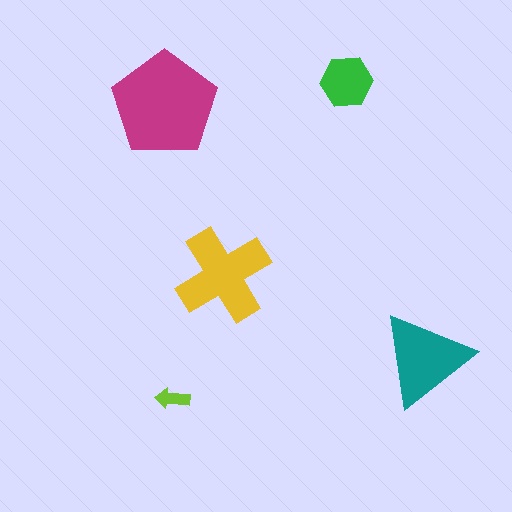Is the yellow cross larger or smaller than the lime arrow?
Larger.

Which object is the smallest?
The lime arrow.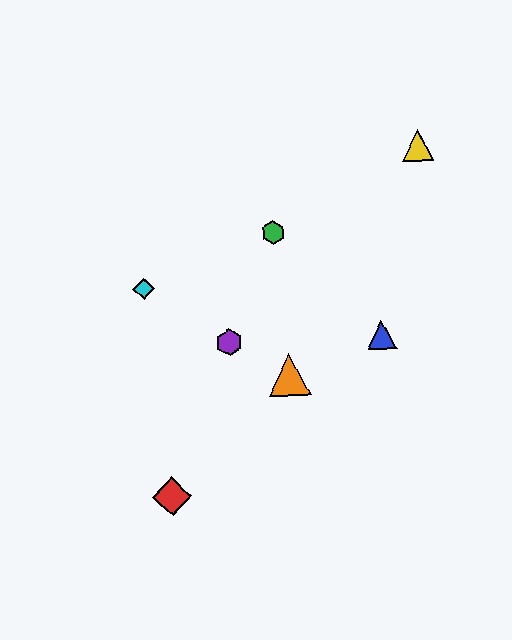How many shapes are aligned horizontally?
2 shapes (the blue triangle, the purple hexagon) are aligned horizontally.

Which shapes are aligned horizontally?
The blue triangle, the purple hexagon are aligned horizontally.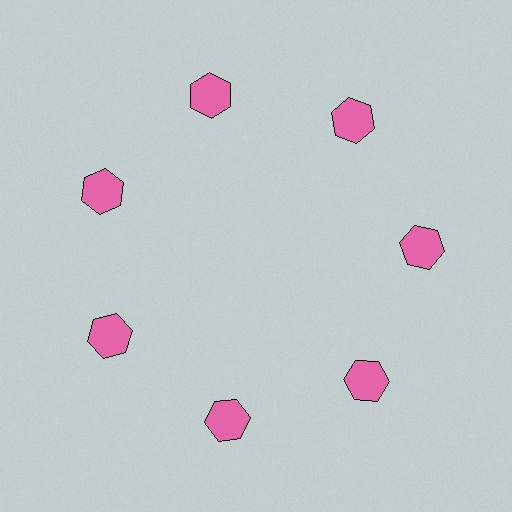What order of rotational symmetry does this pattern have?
This pattern has 7-fold rotational symmetry.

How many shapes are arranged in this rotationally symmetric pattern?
There are 7 shapes, arranged in 7 groups of 1.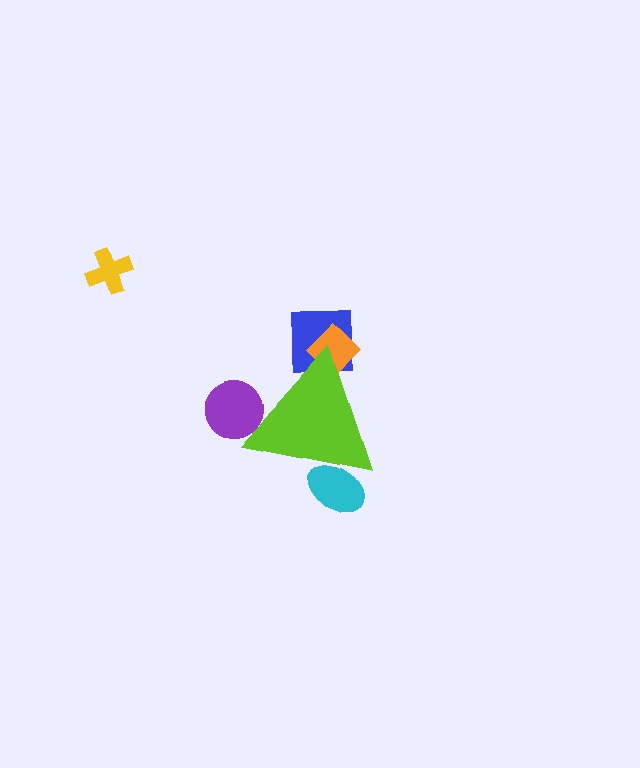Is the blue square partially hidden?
Yes, the blue square is partially hidden behind the lime triangle.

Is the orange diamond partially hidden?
Yes, the orange diamond is partially hidden behind the lime triangle.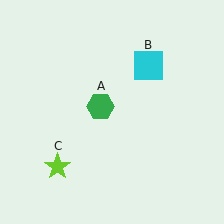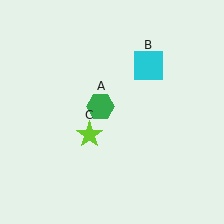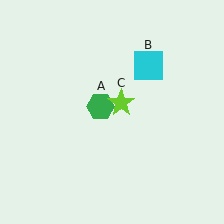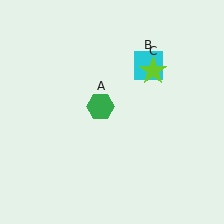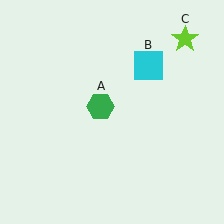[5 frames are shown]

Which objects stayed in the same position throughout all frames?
Green hexagon (object A) and cyan square (object B) remained stationary.